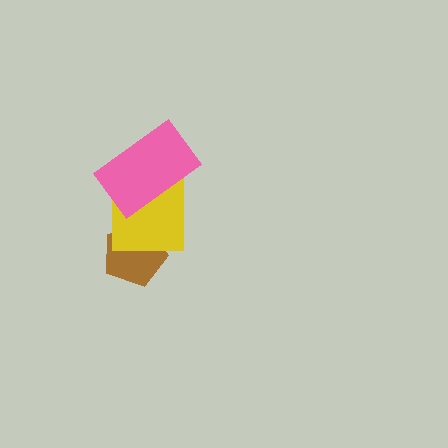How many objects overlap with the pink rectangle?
1 object overlaps with the pink rectangle.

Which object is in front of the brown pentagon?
The yellow square is in front of the brown pentagon.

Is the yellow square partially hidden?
Yes, it is partially covered by another shape.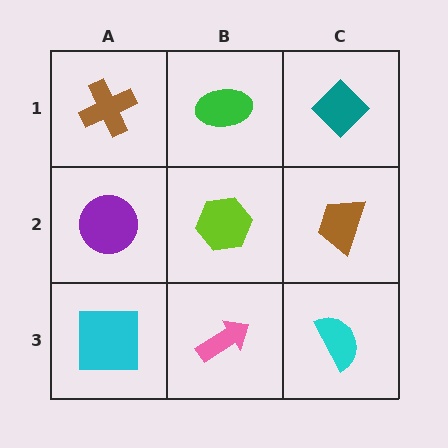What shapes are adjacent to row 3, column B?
A lime hexagon (row 2, column B), a cyan square (row 3, column A), a cyan semicircle (row 3, column C).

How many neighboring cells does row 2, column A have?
3.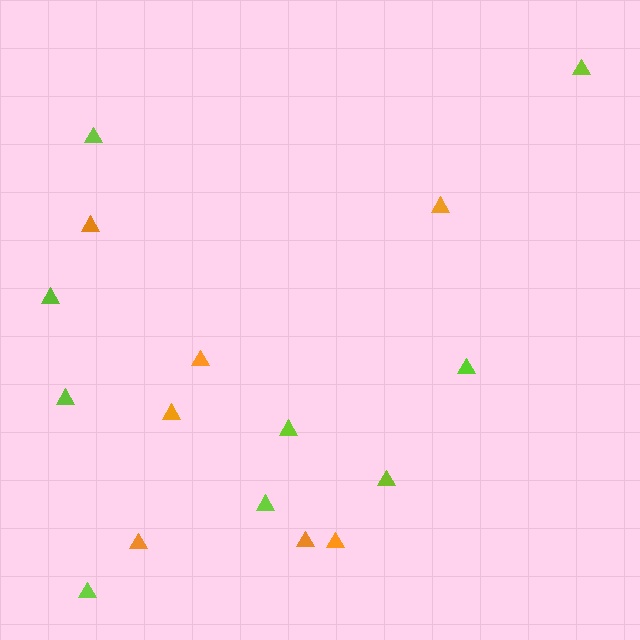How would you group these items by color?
There are 2 groups: one group of lime triangles (9) and one group of orange triangles (7).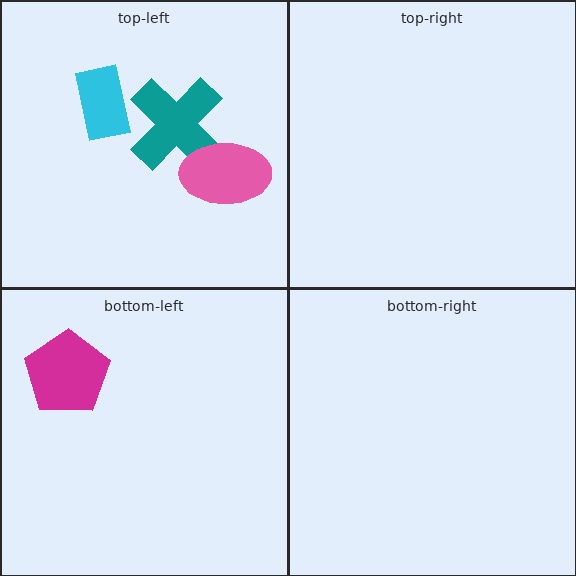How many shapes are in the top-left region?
3.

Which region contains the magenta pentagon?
The bottom-left region.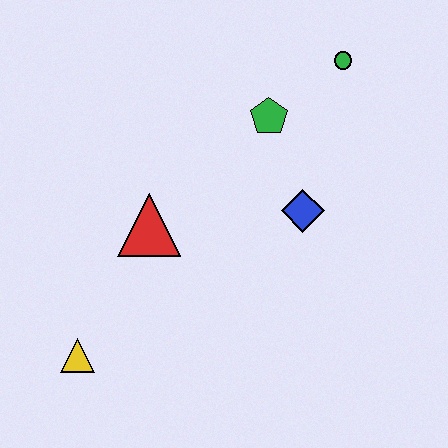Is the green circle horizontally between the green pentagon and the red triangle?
No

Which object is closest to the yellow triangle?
The red triangle is closest to the yellow triangle.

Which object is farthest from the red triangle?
The green circle is farthest from the red triangle.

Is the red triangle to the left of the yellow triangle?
No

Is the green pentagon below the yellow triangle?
No